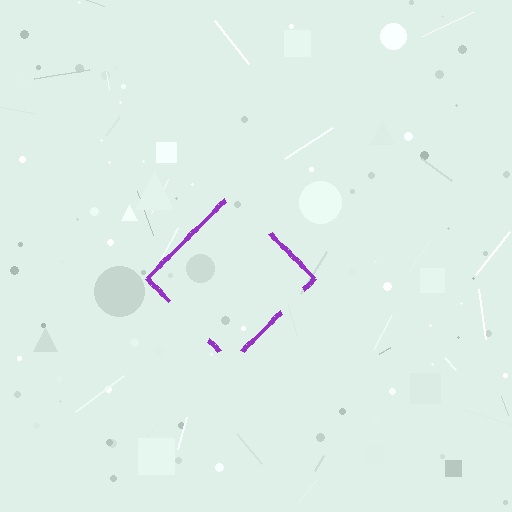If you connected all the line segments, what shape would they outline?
They would outline a diamond.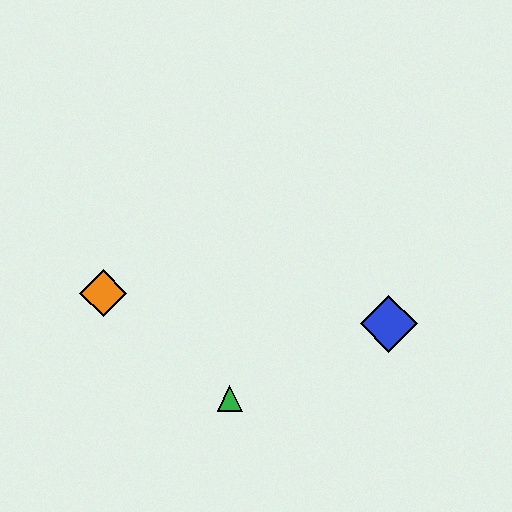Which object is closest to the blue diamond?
The green triangle is closest to the blue diamond.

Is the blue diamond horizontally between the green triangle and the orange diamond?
No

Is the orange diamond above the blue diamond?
Yes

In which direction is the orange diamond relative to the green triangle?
The orange diamond is to the left of the green triangle.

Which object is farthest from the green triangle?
The blue diamond is farthest from the green triangle.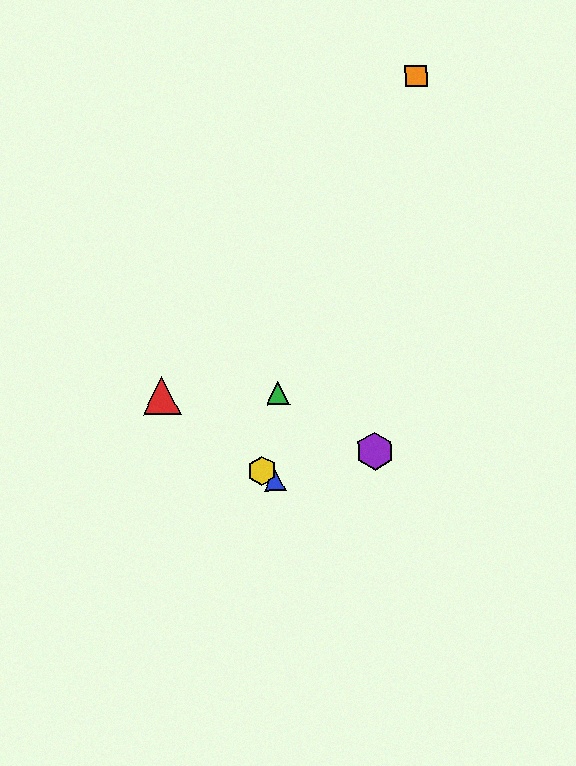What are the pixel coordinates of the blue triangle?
The blue triangle is at (275, 480).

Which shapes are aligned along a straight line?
The red triangle, the blue triangle, the yellow hexagon are aligned along a straight line.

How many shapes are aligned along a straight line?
3 shapes (the red triangle, the blue triangle, the yellow hexagon) are aligned along a straight line.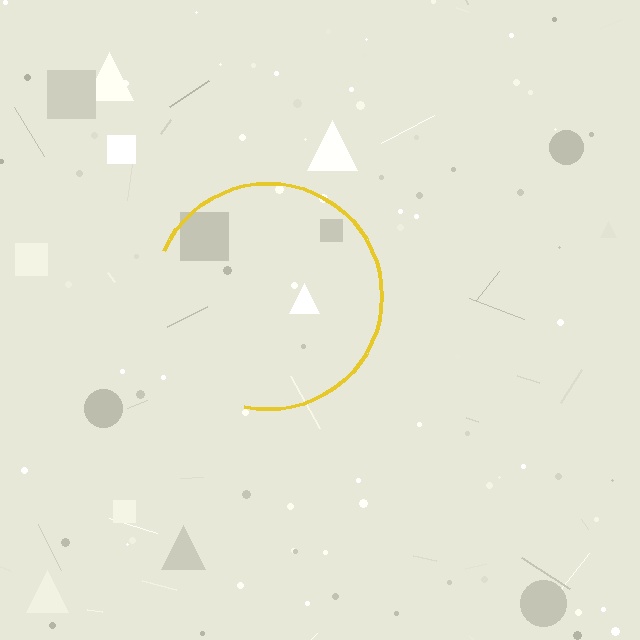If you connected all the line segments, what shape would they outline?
They would outline a circle.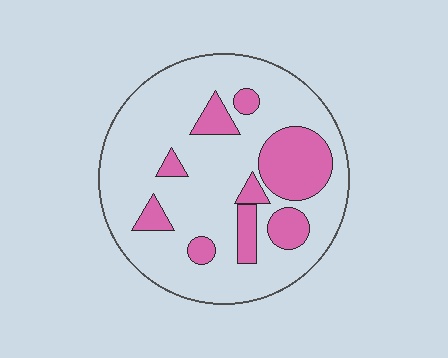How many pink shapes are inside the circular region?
9.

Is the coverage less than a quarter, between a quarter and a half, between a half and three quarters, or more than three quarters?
Less than a quarter.